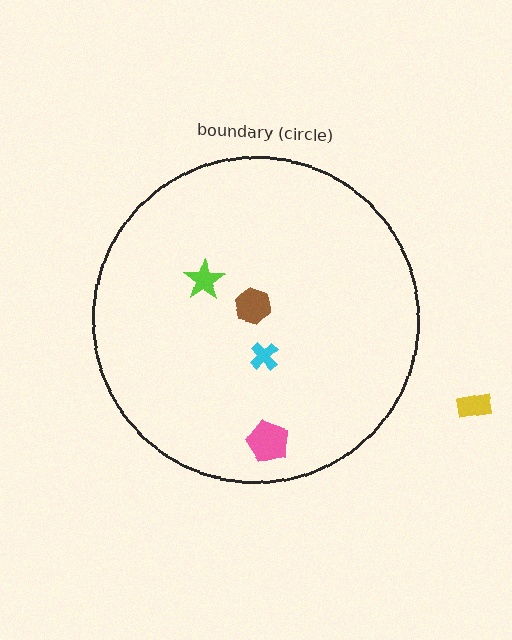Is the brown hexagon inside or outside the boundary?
Inside.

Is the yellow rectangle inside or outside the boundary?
Outside.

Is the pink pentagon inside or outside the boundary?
Inside.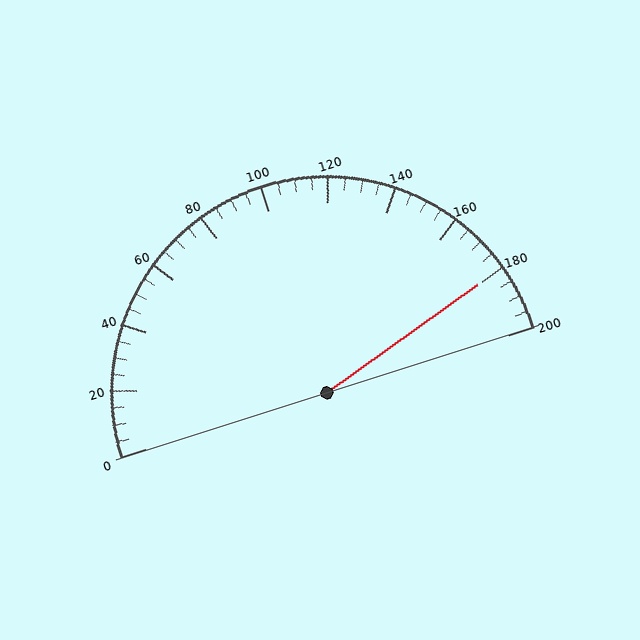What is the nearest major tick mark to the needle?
The nearest major tick mark is 180.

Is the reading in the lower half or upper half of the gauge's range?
The reading is in the upper half of the range (0 to 200).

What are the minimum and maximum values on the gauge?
The gauge ranges from 0 to 200.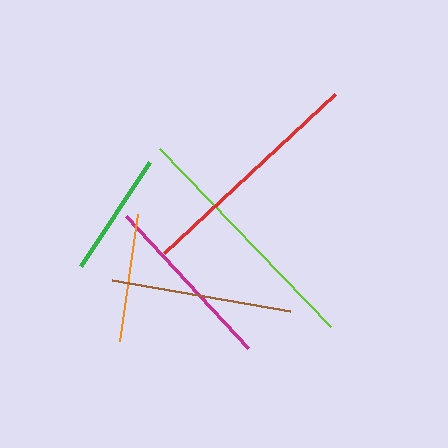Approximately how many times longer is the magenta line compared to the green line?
The magenta line is approximately 1.4 times the length of the green line.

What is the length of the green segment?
The green segment is approximately 125 pixels long.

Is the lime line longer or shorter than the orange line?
The lime line is longer than the orange line.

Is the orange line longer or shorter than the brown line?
The brown line is longer than the orange line.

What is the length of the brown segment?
The brown segment is approximately 181 pixels long.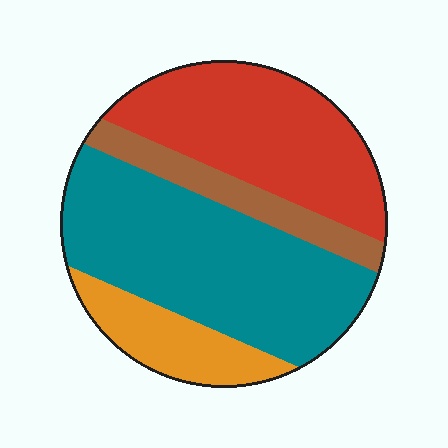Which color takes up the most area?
Teal, at roughly 45%.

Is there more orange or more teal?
Teal.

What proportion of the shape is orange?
Orange covers 13% of the shape.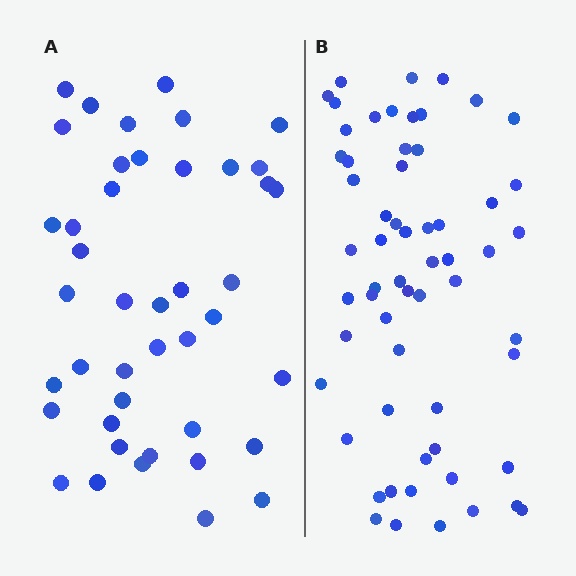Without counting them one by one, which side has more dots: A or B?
Region B (the right region) has more dots.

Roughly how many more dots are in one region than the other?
Region B has approximately 15 more dots than region A.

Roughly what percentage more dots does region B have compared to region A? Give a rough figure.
About 40% more.